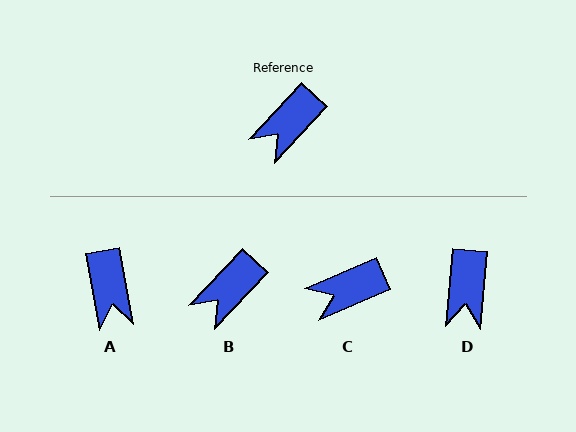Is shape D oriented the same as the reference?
No, it is off by about 38 degrees.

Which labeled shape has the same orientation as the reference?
B.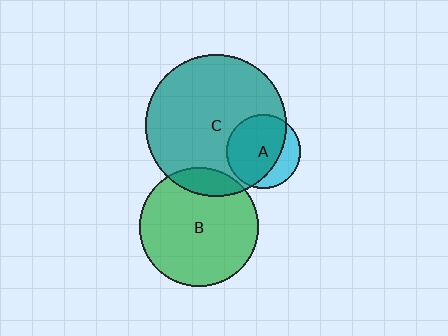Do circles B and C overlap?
Yes.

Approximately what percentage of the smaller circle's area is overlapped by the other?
Approximately 15%.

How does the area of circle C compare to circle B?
Approximately 1.4 times.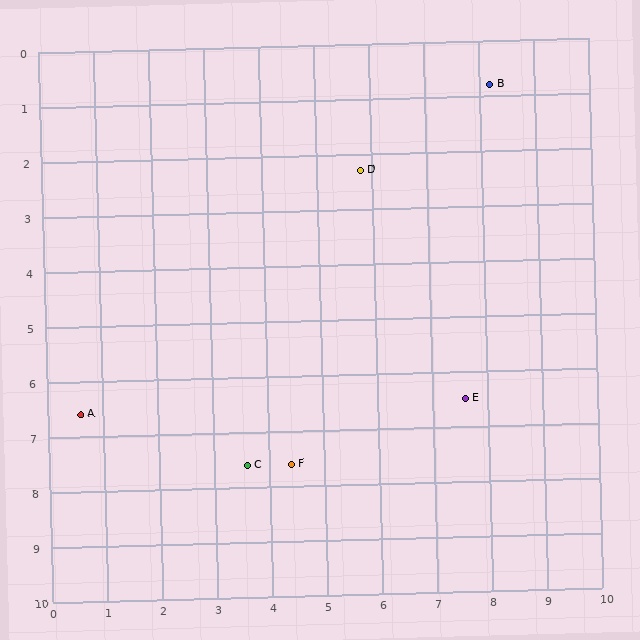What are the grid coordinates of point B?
Point B is at approximately (8.2, 0.8).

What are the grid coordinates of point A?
Point A is at approximately (0.6, 6.6).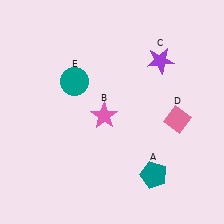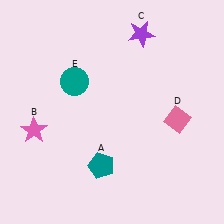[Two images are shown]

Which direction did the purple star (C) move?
The purple star (C) moved up.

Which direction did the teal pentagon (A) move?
The teal pentagon (A) moved left.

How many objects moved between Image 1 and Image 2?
3 objects moved between the two images.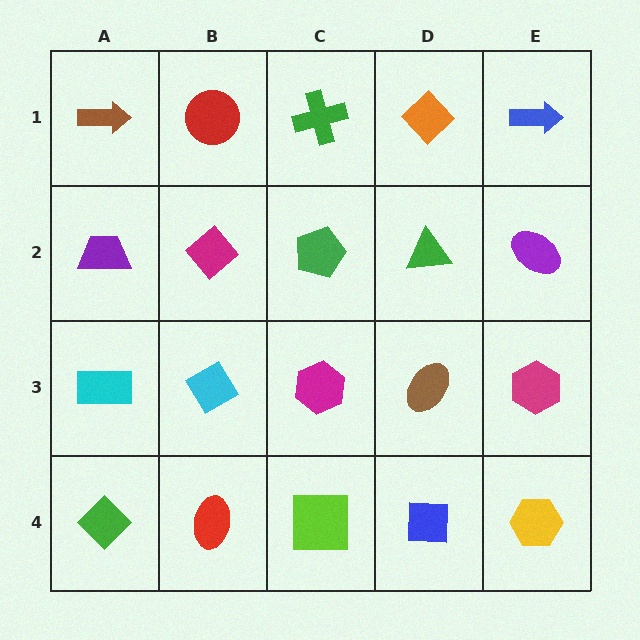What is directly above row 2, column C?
A green cross.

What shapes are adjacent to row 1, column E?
A purple ellipse (row 2, column E), an orange diamond (row 1, column D).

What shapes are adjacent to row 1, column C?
A green pentagon (row 2, column C), a red circle (row 1, column B), an orange diamond (row 1, column D).